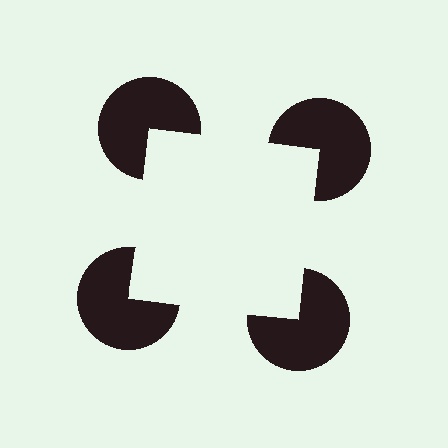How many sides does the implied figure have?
4 sides.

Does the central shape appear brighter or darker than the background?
It typically appears slightly brighter than the background, even though no actual brightness change is drawn.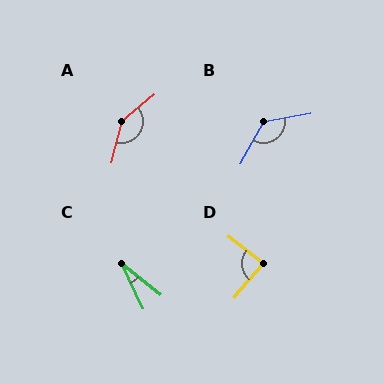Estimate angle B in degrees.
Approximately 128 degrees.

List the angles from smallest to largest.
C (27°), D (88°), B (128°), A (143°).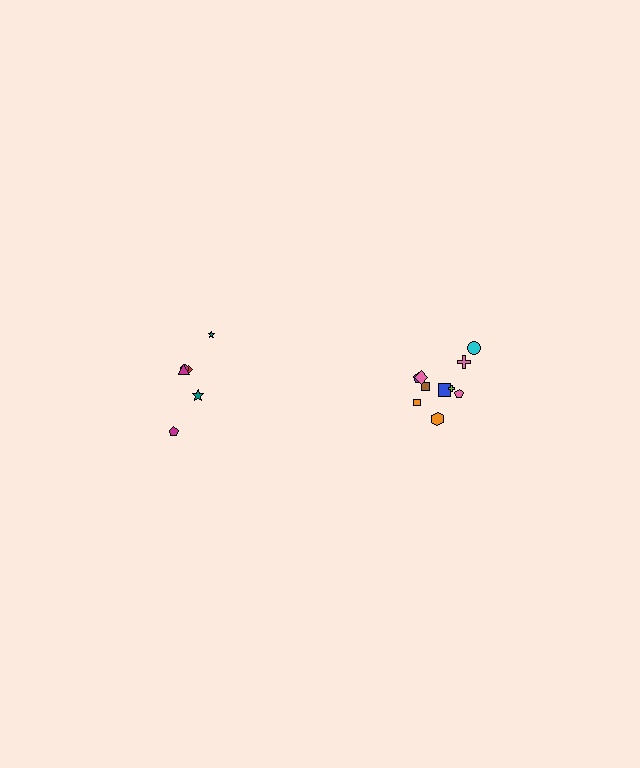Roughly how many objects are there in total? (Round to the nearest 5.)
Roughly 15 objects in total.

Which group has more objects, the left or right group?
The right group.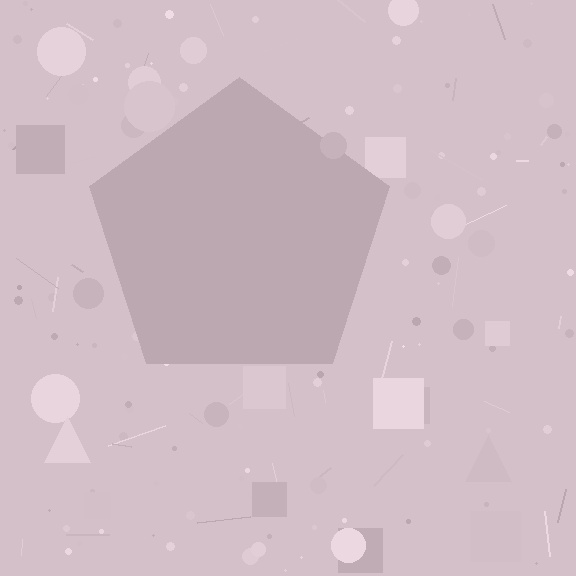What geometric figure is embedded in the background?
A pentagon is embedded in the background.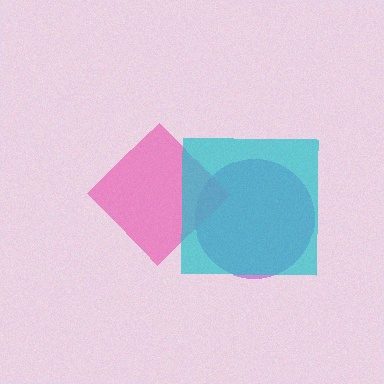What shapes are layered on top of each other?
The layered shapes are: a purple circle, a pink diamond, a cyan square.